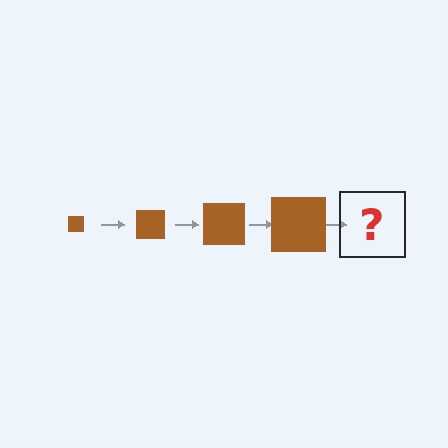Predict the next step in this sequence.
The next step is a brown square, larger than the previous one.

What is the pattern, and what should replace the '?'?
The pattern is that the square gets progressively larger each step. The '?' should be a brown square, larger than the previous one.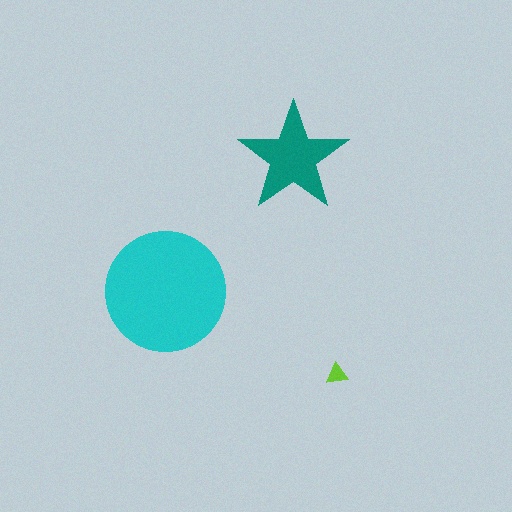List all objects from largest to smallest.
The cyan circle, the teal star, the lime triangle.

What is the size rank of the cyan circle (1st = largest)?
1st.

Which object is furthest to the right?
The lime triangle is rightmost.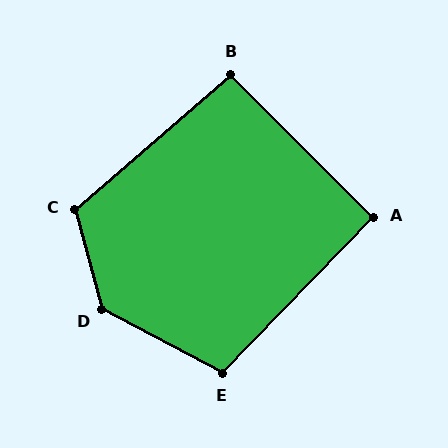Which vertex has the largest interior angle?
D, at approximately 133 degrees.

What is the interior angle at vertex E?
Approximately 106 degrees (obtuse).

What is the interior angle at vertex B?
Approximately 94 degrees (approximately right).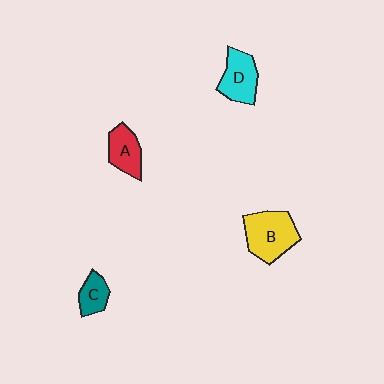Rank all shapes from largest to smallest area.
From largest to smallest: B (yellow), D (cyan), A (red), C (teal).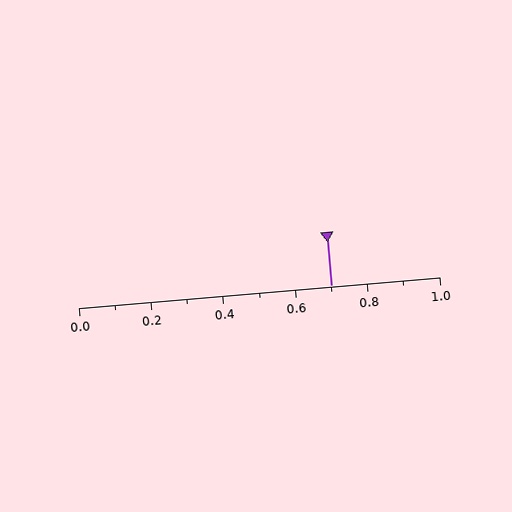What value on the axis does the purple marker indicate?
The marker indicates approximately 0.7.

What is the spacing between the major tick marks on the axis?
The major ticks are spaced 0.2 apart.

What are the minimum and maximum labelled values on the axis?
The axis runs from 0.0 to 1.0.